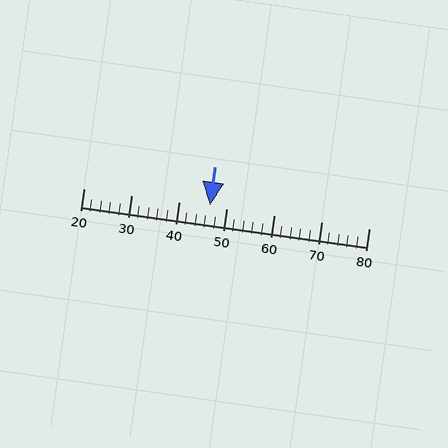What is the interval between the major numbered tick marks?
The major tick marks are spaced 10 units apart.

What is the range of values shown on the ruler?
The ruler shows values from 20 to 80.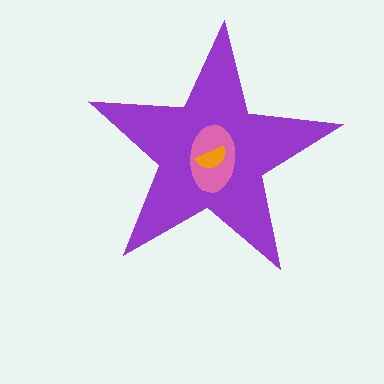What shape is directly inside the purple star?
The pink ellipse.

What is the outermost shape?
The purple star.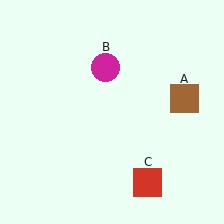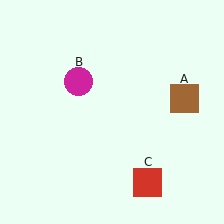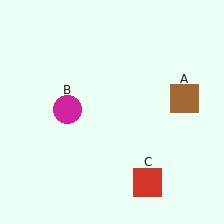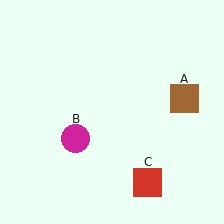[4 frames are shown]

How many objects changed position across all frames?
1 object changed position: magenta circle (object B).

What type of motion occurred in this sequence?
The magenta circle (object B) rotated counterclockwise around the center of the scene.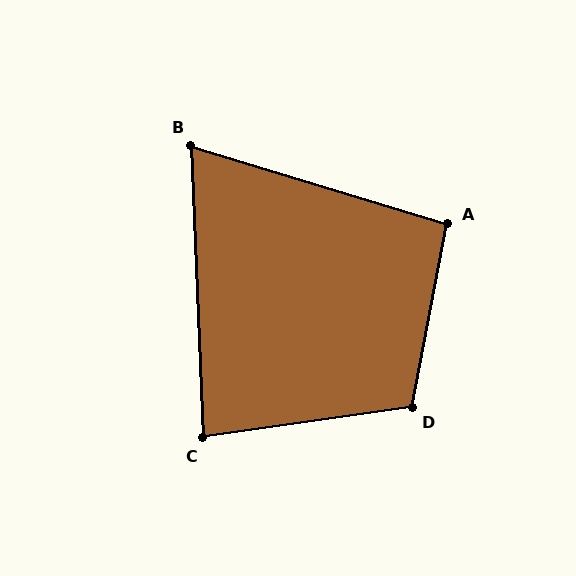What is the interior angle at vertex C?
Approximately 84 degrees (acute).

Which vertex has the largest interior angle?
D, at approximately 109 degrees.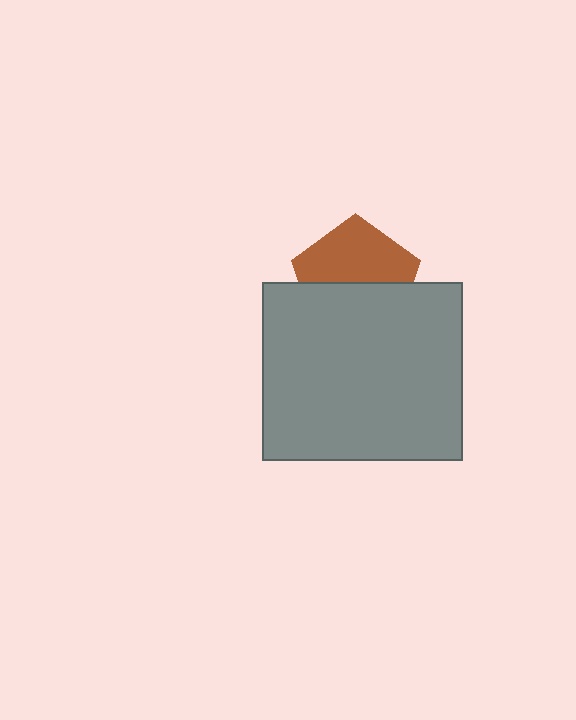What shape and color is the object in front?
The object in front is a gray rectangle.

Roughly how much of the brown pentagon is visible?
About half of it is visible (roughly 52%).